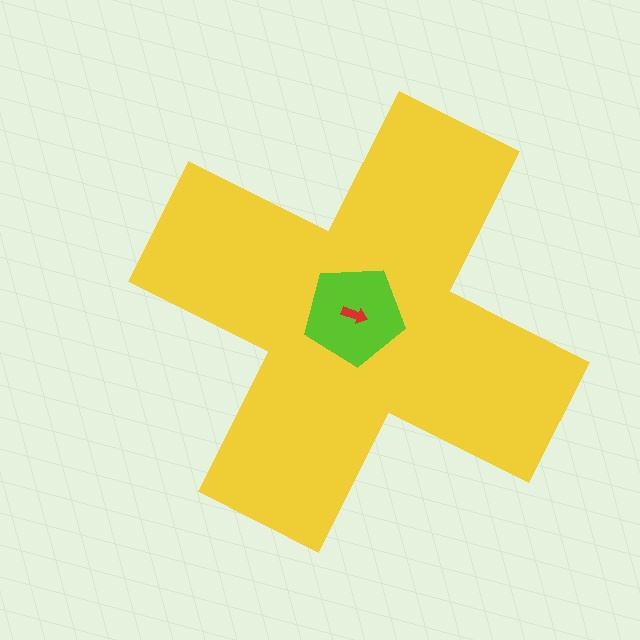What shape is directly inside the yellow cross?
The lime pentagon.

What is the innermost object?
The red arrow.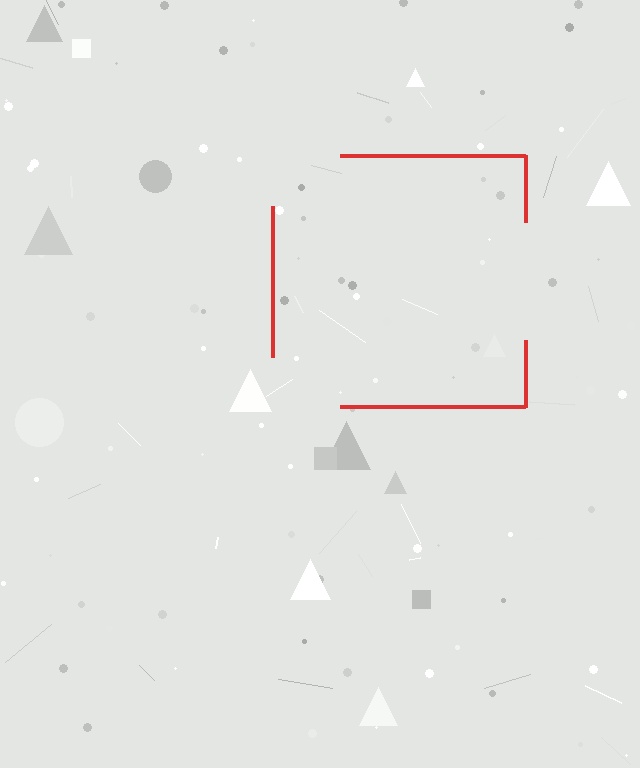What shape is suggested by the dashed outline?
The dashed outline suggests a square.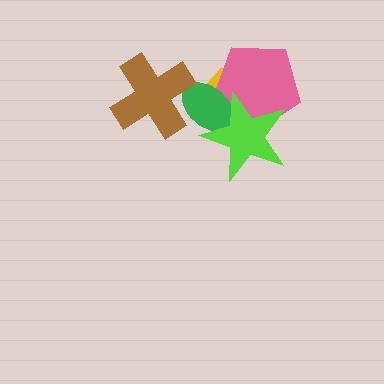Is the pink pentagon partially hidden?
Yes, it is partially covered by another shape.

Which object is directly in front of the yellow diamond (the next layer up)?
The pink pentagon is directly in front of the yellow diamond.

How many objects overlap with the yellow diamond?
4 objects overlap with the yellow diamond.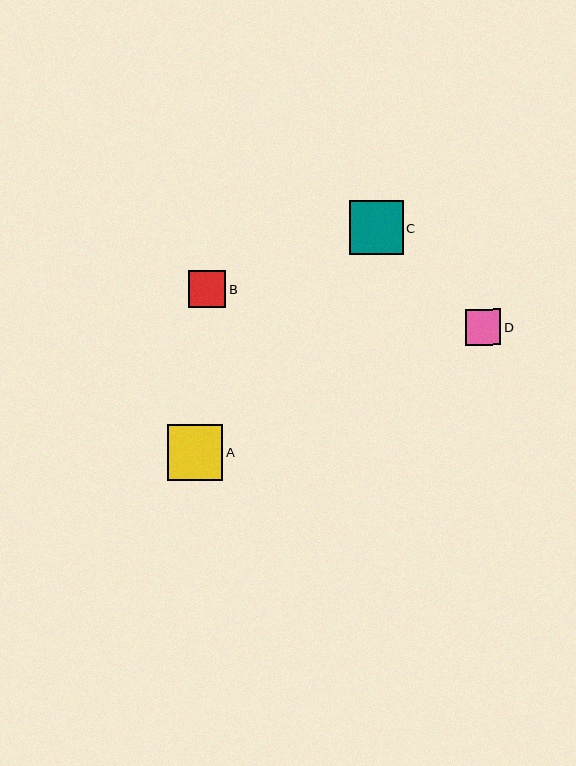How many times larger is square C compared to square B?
Square C is approximately 1.5 times the size of square B.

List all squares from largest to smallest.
From largest to smallest: A, C, B, D.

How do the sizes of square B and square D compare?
Square B and square D are approximately the same size.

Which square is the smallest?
Square D is the smallest with a size of approximately 36 pixels.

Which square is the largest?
Square A is the largest with a size of approximately 55 pixels.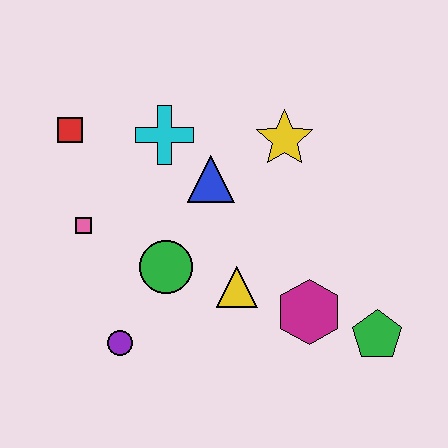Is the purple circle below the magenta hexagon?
Yes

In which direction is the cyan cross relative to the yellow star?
The cyan cross is to the left of the yellow star.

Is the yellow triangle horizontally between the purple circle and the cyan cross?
No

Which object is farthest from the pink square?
The green pentagon is farthest from the pink square.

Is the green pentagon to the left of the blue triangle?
No